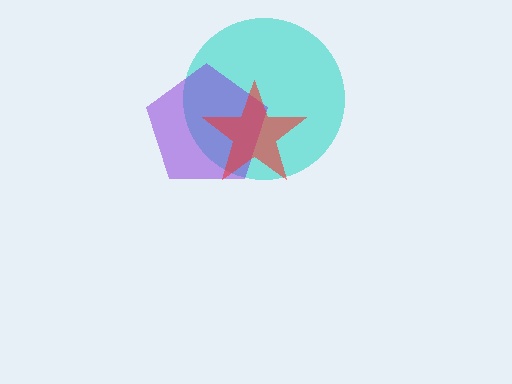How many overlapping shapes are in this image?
There are 3 overlapping shapes in the image.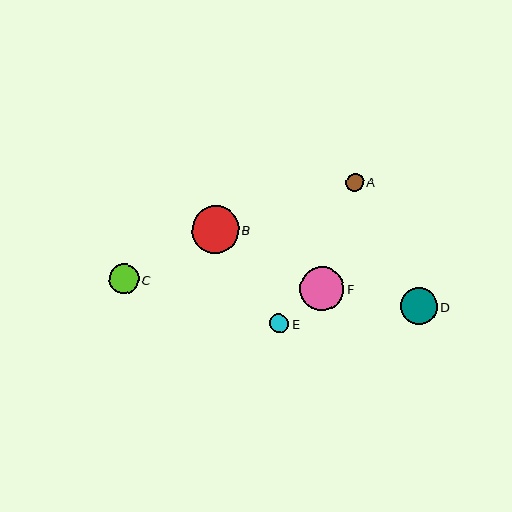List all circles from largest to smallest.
From largest to smallest: B, F, D, C, E, A.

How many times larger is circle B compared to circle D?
Circle B is approximately 1.3 times the size of circle D.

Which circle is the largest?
Circle B is the largest with a size of approximately 47 pixels.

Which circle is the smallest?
Circle A is the smallest with a size of approximately 18 pixels.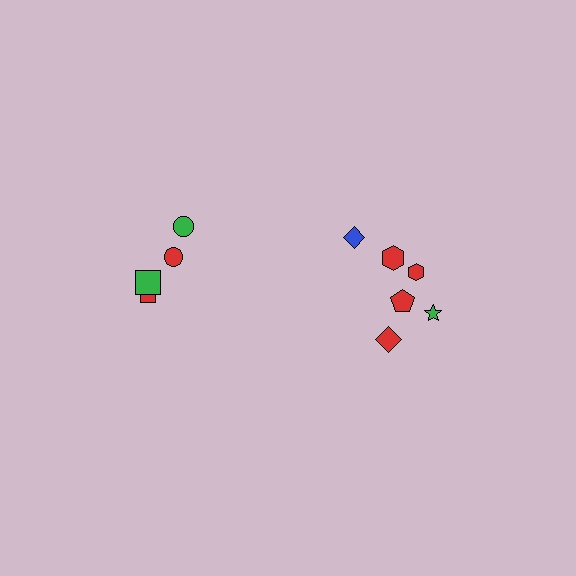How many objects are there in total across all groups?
There are 10 objects.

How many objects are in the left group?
There are 4 objects.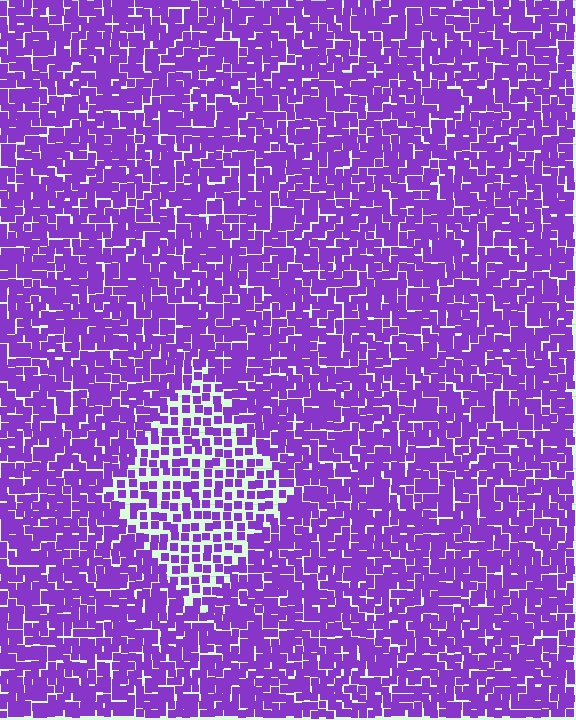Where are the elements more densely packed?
The elements are more densely packed outside the diamond boundary.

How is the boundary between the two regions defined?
The boundary is defined by a change in element density (approximately 1.8x ratio). All elements are the same color, size, and shape.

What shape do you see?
I see a diamond.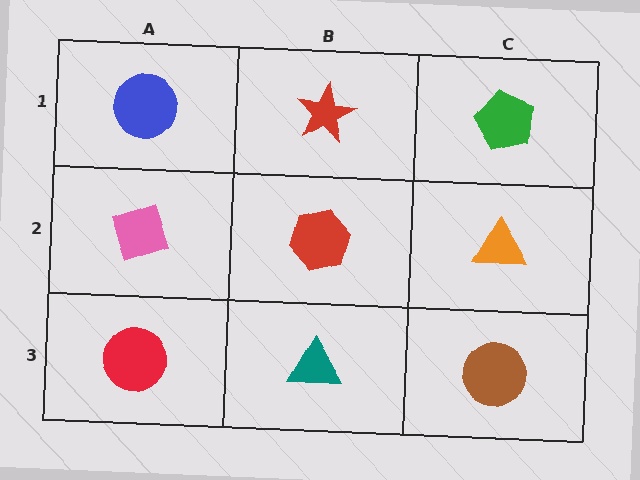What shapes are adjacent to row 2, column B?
A red star (row 1, column B), a teal triangle (row 3, column B), a pink diamond (row 2, column A), an orange triangle (row 2, column C).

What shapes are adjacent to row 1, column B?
A red hexagon (row 2, column B), a blue circle (row 1, column A), a green pentagon (row 1, column C).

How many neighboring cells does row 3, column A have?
2.